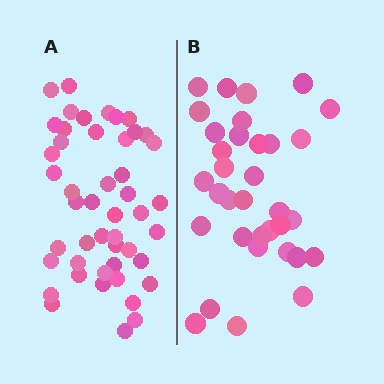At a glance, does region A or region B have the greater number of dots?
Region A (the left region) has more dots.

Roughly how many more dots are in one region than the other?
Region A has approximately 15 more dots than region B.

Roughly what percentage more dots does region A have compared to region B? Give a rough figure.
About 40% more.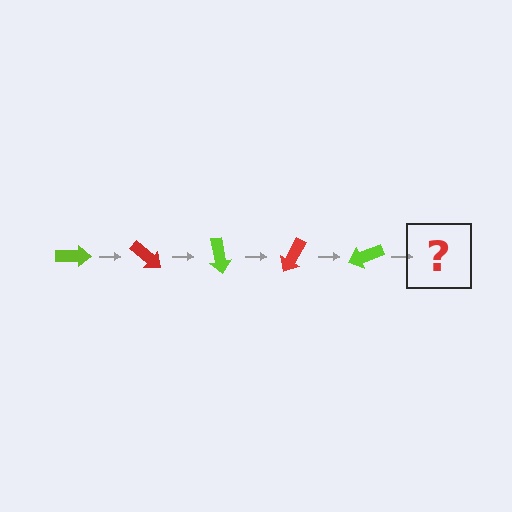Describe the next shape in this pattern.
It should be a red arrow, rotated 200 degrees from the start.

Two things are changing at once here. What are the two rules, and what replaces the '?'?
The two rules are that it rotates 40 degrees each step and the color cycles through lime and red. The '?' should be a red arrow, rotated 200 degrees from the start.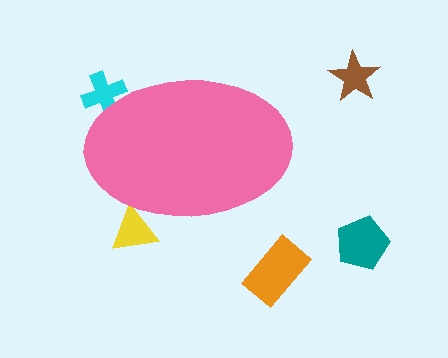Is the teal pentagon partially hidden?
No, the teal pentagon is fully visible.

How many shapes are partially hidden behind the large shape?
2 shapes are partially hidden.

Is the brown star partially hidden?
No, the brown star is fully visible.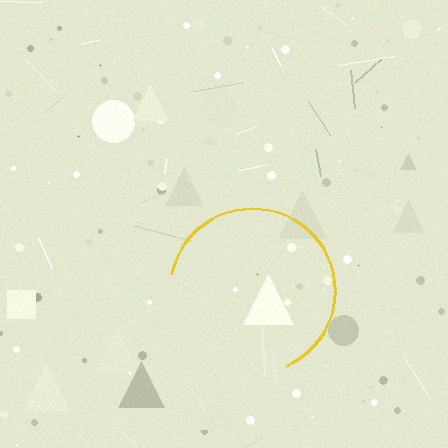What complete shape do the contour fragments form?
The contour fragments form a circle.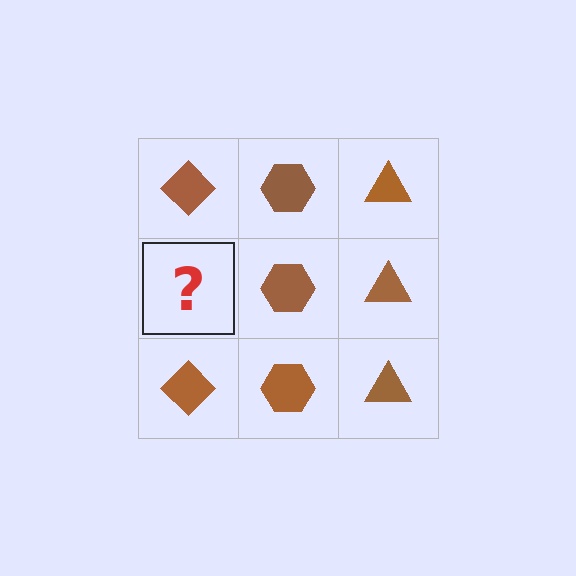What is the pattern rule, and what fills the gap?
The rule is that each column has a consistent shape. The gap should be filled with a brown diamond.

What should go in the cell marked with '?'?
The missing cell should contain a brown diamond.